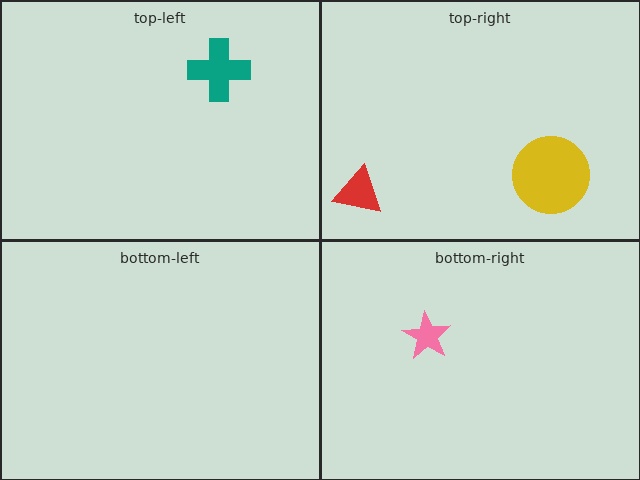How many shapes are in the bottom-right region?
1.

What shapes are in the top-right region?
The red triangle, the yellow circle.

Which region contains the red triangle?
The top-right region.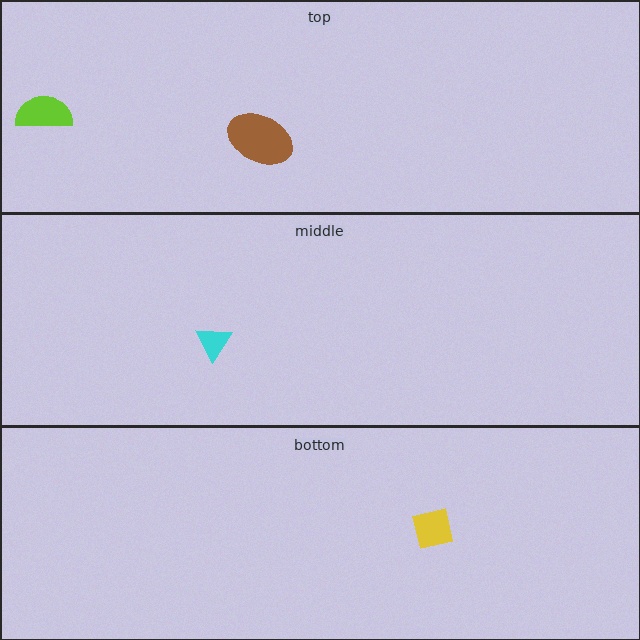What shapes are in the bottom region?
The yellow square.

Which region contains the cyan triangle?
The middle region.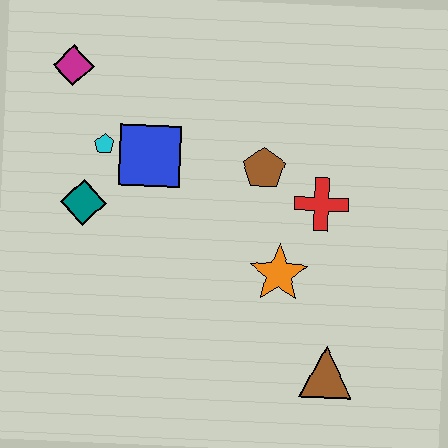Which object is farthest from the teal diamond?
The brown triangle is farthest from the teal diamond.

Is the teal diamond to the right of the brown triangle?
No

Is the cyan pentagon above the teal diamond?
Yes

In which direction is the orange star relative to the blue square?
The orange star is to the right of the blue square.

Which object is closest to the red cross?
The brown pentagon is closest to the red cross.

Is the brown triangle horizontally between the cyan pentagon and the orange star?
No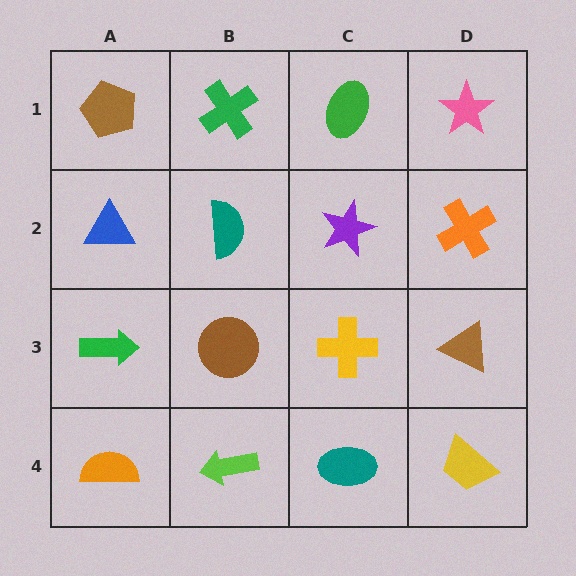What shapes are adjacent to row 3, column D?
An orange cross (row 2, column D), a yellow trapezoid (row 4, column D), a yellow cross (row 3, column C).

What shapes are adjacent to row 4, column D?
A brown triangle (row 3, column D), a teal ellipse (row 4, column C).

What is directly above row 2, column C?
A green ellipse.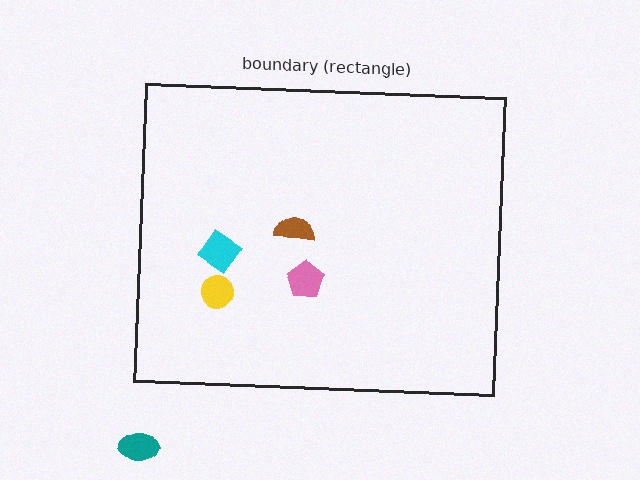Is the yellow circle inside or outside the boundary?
Inside.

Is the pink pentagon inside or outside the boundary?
Inside.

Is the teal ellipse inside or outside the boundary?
Outside.